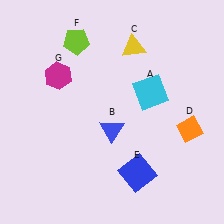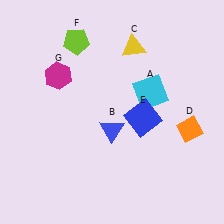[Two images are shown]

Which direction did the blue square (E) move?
The blue square (E) moved up.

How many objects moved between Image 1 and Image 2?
1 object moved between the two images.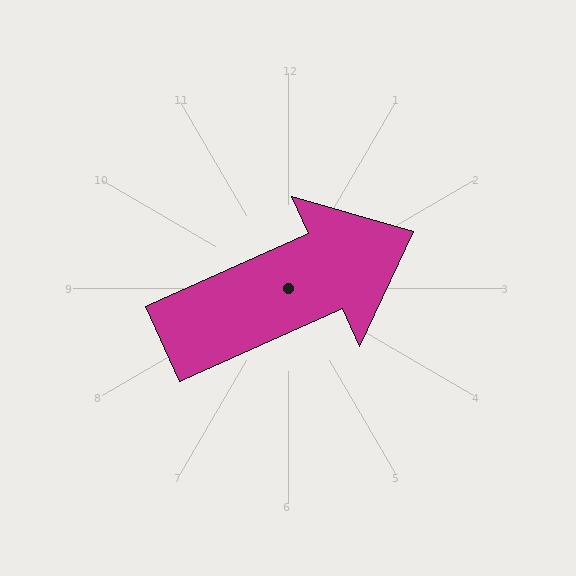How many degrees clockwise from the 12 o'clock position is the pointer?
Approximately 66 degrees.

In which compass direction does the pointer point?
Northeast.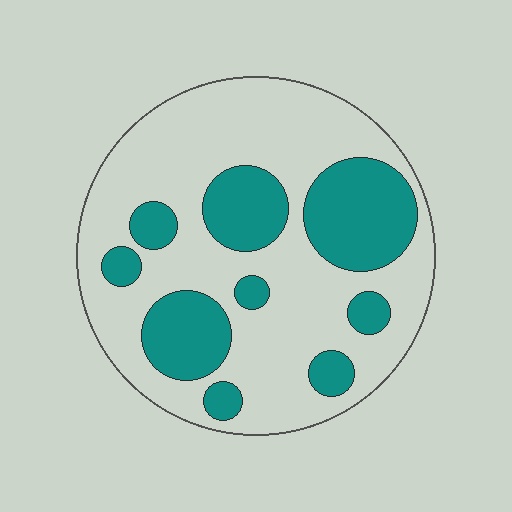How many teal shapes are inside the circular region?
9.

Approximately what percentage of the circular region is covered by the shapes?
Approximately 30%.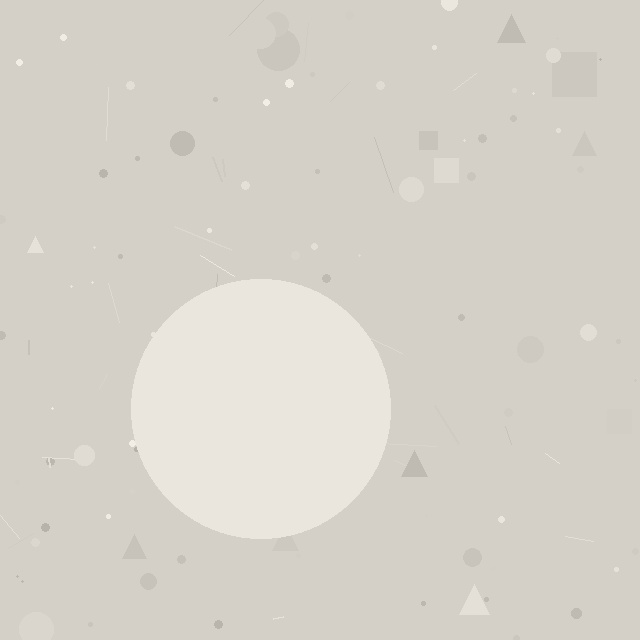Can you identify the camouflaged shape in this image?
The camouflaged shape is a circle.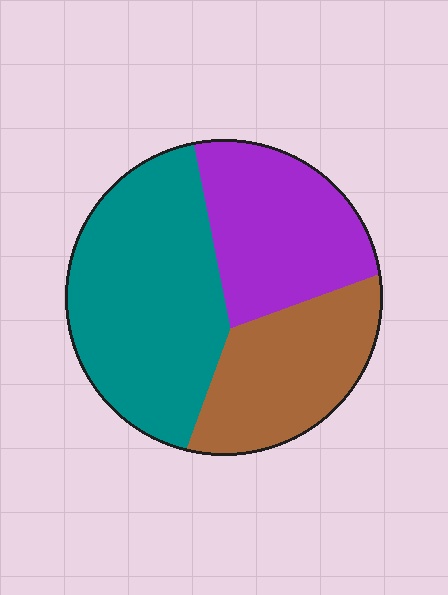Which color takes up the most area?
Teal, at roughly 45%.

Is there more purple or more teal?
Teal.